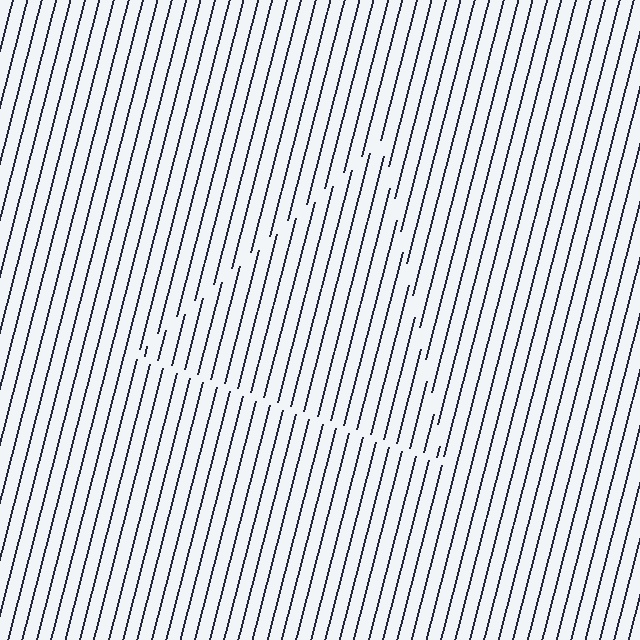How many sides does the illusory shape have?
3 sides — the line-ends trace a triangle.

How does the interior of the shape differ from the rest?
The interior of the shape contains the same grating, shifted by half a period — the contour is defined by the phase discontinuity where line-ends from the inner and outer gratings abut.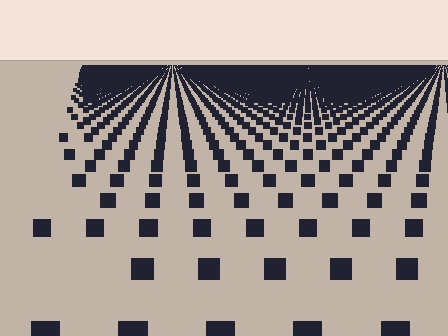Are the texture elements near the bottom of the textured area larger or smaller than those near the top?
Larger. Near the bottom, elements are closer to the viewer and appear at a bigger on-screen size.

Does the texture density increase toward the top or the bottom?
Density increases toward the top.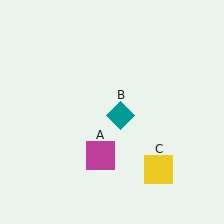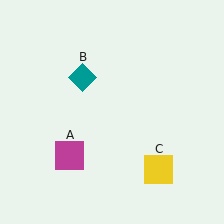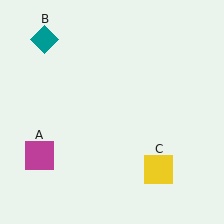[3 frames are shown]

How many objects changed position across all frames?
2 objects changed position: magenta square (object A), teal diamond (object B).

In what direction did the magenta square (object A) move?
The magenta square (object A) moved left.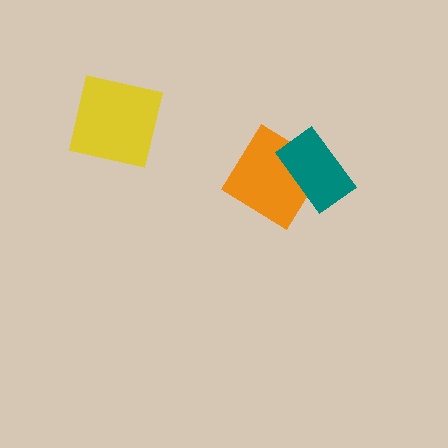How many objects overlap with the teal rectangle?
1 object overlaps with the teal rectangle.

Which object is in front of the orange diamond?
The teal rectangle is in front of the orange diamond.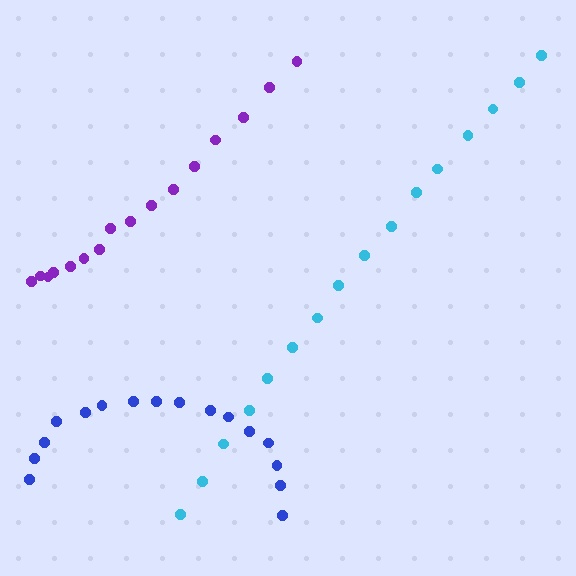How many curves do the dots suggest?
There are 3 distinct paths.